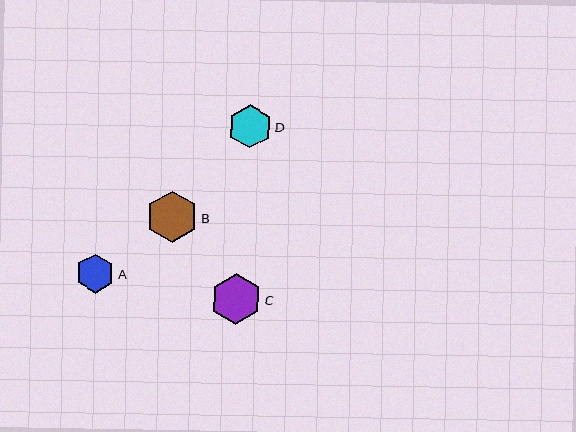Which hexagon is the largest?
Hexagon B is the largest with a size of approximately 51 pixels.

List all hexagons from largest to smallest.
From largest to smallest: B, C, D, A.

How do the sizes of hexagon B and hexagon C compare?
Hexagon B and hexagon C are approximately the same size.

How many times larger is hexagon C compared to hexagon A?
Hexagon C is approximately 1.3 times the size of hexagon A.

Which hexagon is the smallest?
Hexagon A is the smallest with a size of approximately 39 pixels.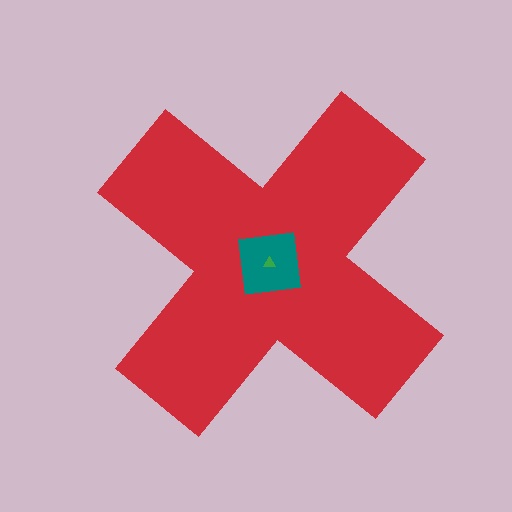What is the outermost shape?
The red cross.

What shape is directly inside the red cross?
The teal square.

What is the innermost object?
The green triangle.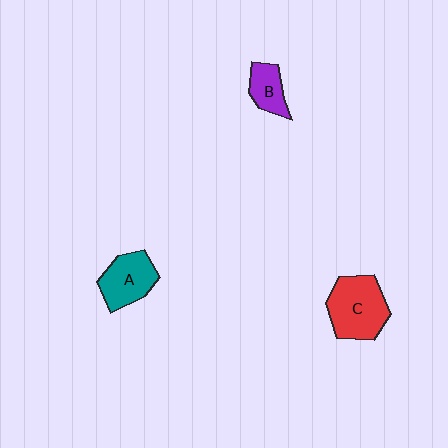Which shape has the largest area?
Shape C (red).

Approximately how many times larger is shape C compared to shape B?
Approximately 2.1 times.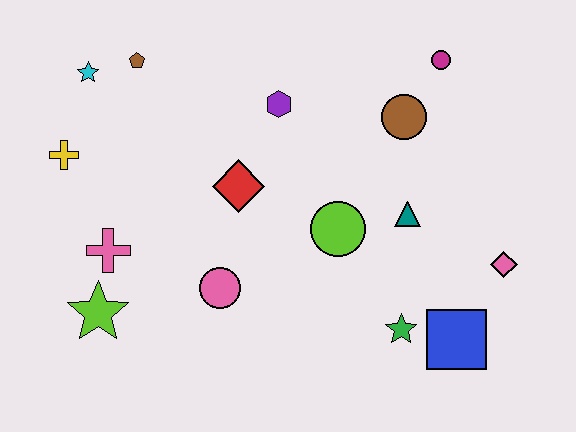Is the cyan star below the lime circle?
No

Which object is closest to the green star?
The blue square is closest to the green star.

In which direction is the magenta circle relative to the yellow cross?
The magenta circle is to the right of the yellow cross.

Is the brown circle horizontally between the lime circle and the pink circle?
No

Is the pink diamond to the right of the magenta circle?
Yes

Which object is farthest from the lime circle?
The cyan star is farthest from the lime circle.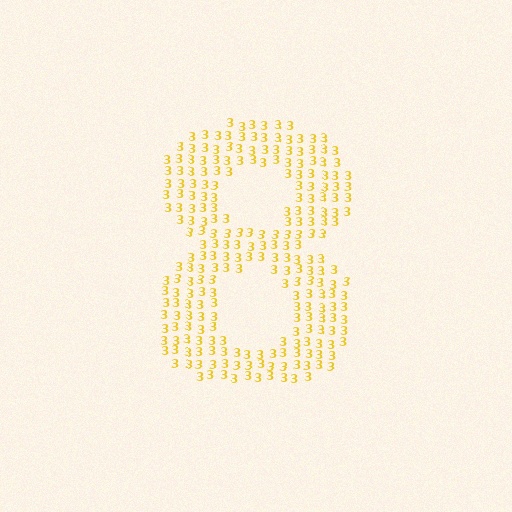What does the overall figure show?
The overall figure shows the digit 8.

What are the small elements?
The small elements are digit 3's.